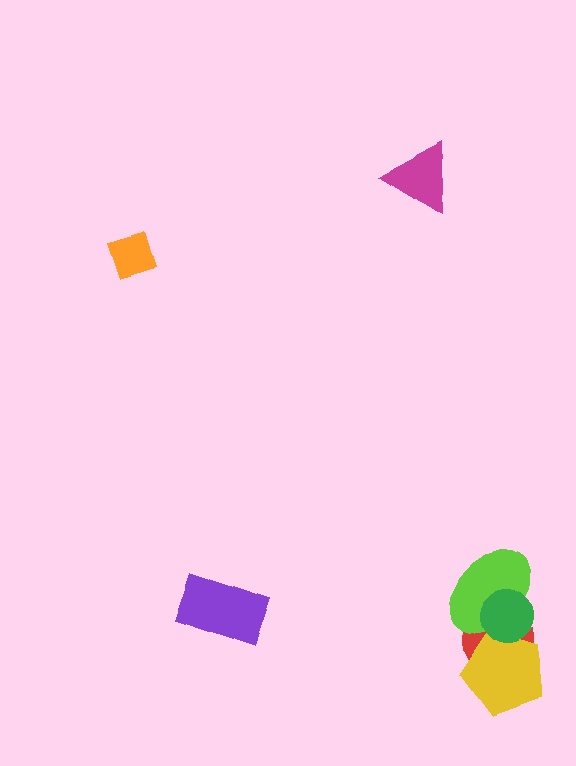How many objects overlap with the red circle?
3 objects overlap with the red circle.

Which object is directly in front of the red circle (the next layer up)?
The yellow pentagon is directly in front of the red circle.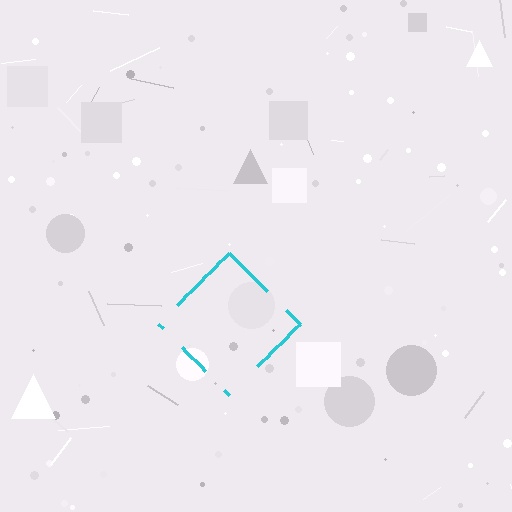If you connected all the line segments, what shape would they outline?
They would outline a diamond.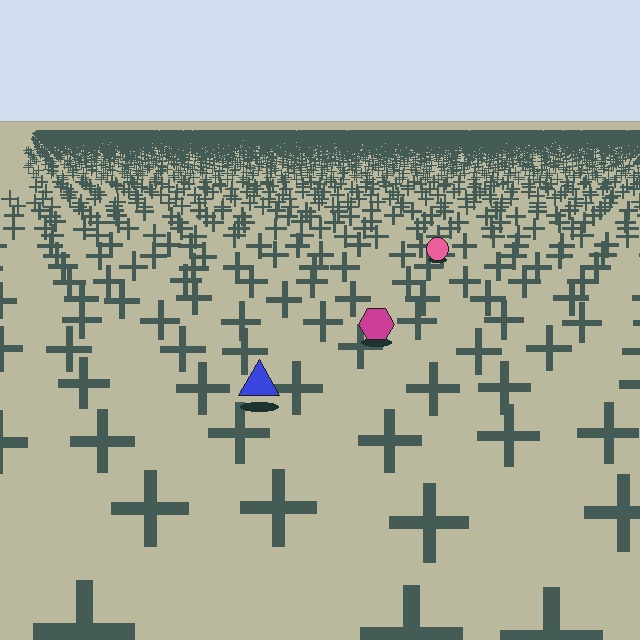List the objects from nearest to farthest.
From nearest to farthest: the blue triangle, the magenta hexagon, the pink circle.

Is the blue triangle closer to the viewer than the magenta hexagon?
Yes. The blue triangle is closer — you can tell from the texture gradient: the ground texture is coarser near it.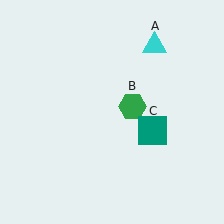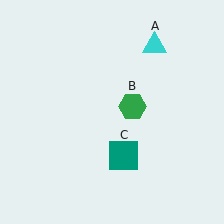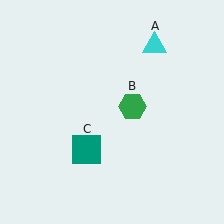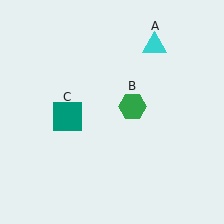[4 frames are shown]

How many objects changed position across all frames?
1 object changed position: teal square (object C).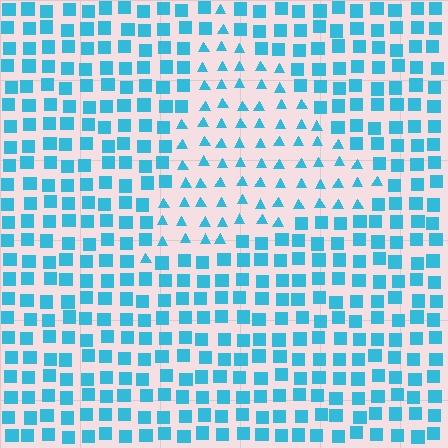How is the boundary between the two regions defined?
The boundary is defined by a change in element shape: triangles inside vs. squares outside. All elements share the same color and spacing.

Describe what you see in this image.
The image is filled with small cyan elements arranged in a uniform grid. A triangle-shaped region contains triangles, while the surrounding area contains squares. The boundary is defined purely by the change in element shape.